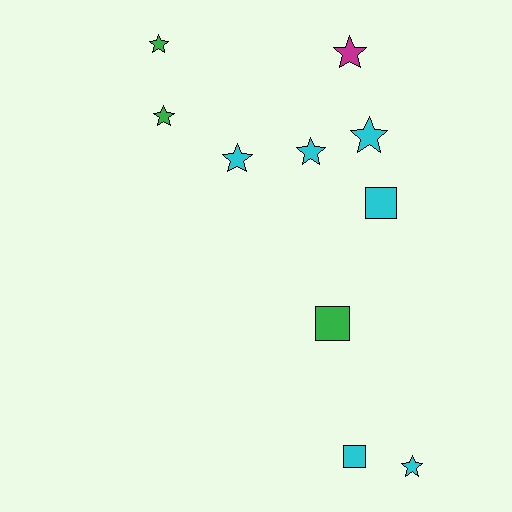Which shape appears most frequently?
Star, with 7 objects.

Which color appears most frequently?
Cyan, with 6 objects.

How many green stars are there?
There are 2 green stars.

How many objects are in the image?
There are 10 objects.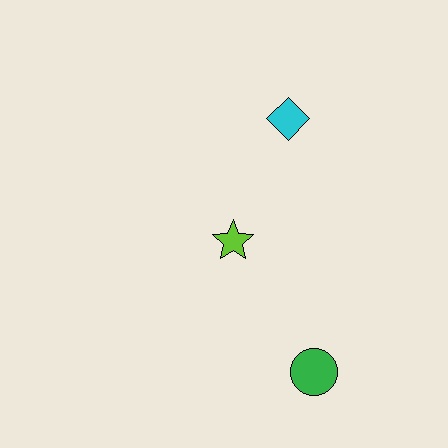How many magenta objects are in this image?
There are no magenta objects.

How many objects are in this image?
There are 3 objects.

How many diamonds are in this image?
There is 1 diamond.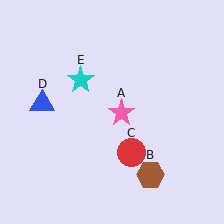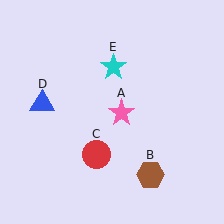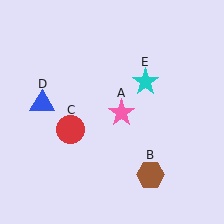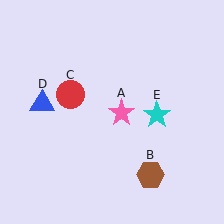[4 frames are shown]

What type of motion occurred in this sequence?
The red circle (object C), cyan star (object E) rotated clockwise around the center of the scene.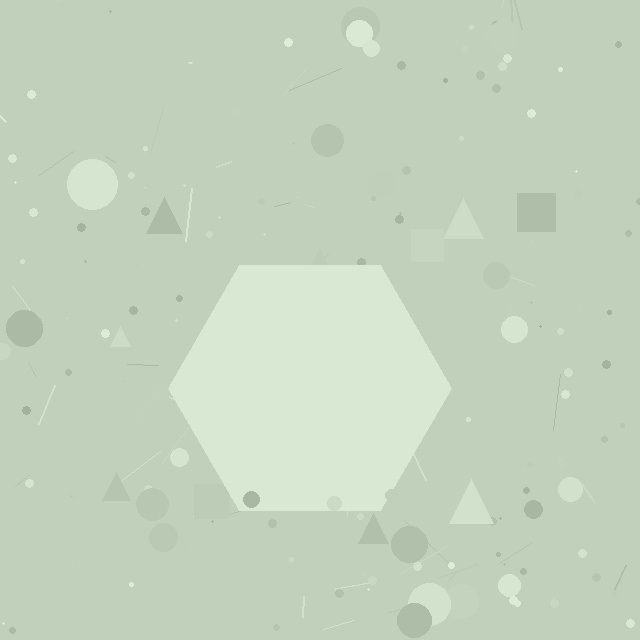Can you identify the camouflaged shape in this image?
The camouflaged shape is a hexagon.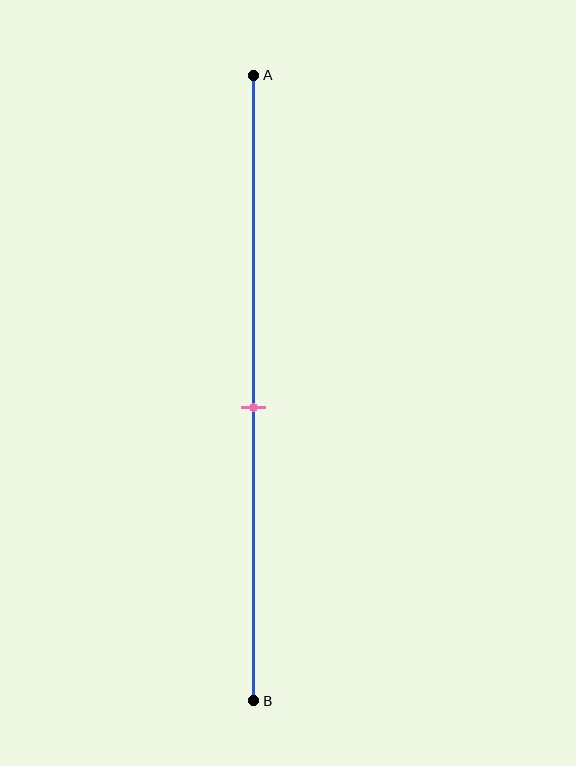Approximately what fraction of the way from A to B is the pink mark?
The pink mark is approximately 55% of the way from A to B.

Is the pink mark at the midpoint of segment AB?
No, the mark is at about 55% from A, not at the 50% midpoint.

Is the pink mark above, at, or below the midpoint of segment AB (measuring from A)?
The pink mark is below the midpoint of segment AB.